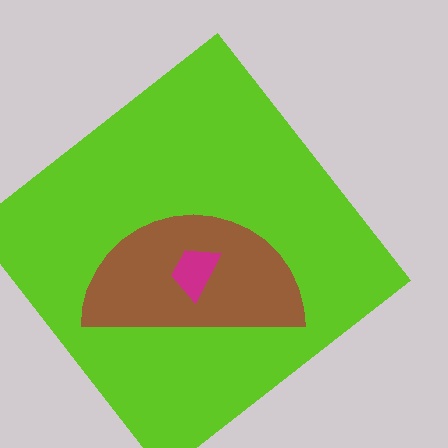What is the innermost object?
The magenta trapezoid.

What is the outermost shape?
The lime diamond.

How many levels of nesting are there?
3.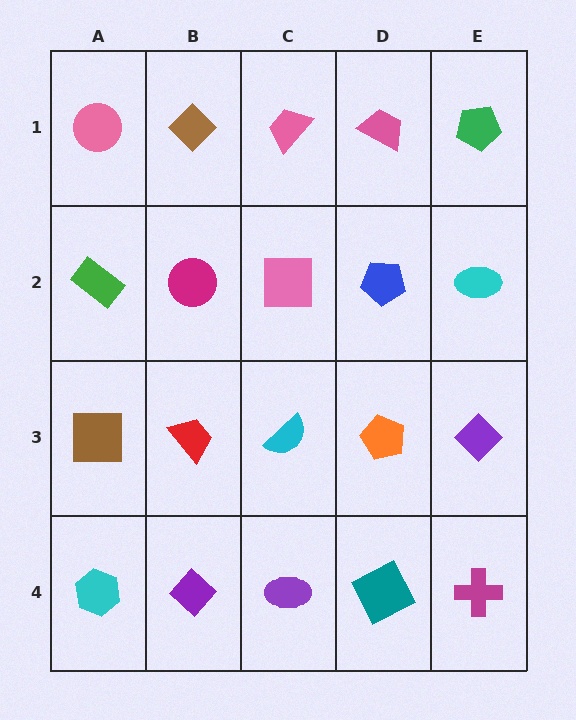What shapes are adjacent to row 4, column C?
A cyan semicircle (row 3, column C), a purple diamond (row 4, column B), a teal square (row 4, column D).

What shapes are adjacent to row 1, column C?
A pink square (row 2, column C), a brown diamond (row 1, column B), a pink trapezoid (row 1, column D).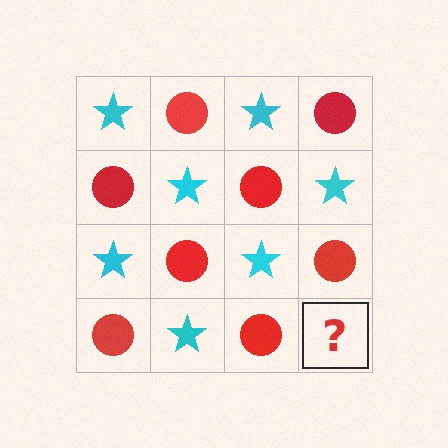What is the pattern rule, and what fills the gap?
The rule is that it alternates cyan star and red circle in a checkerboard pattern. The gap should be filled with a cyan star.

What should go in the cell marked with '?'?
The missing cell should contain a cyan star.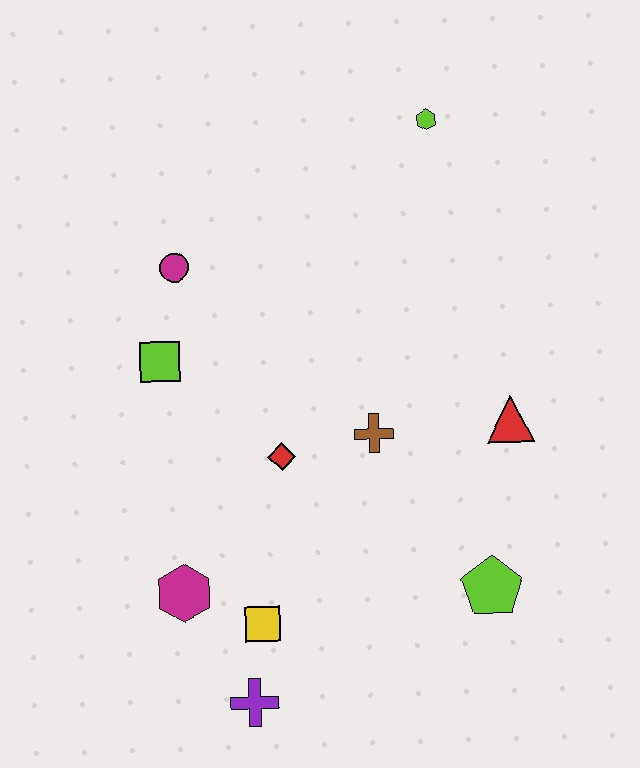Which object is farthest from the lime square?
The lime pentagon is farthest from the lime square.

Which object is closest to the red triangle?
The brown cross is closest to the red triangle.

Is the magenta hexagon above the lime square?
No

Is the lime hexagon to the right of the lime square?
Yes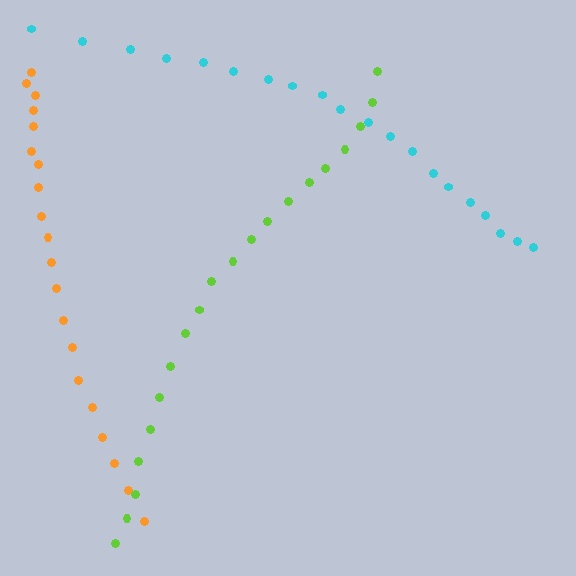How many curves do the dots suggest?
There are 3 distinct paths.